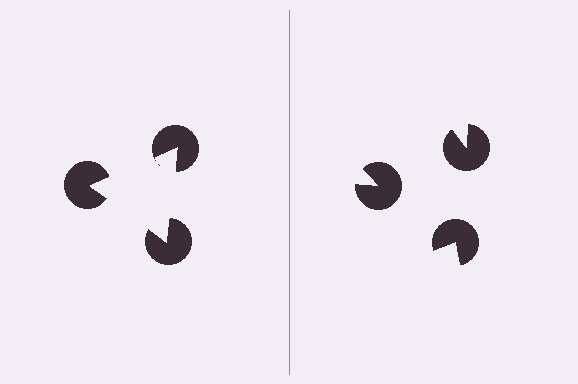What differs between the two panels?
The pac-man discs are positioned identically on both sides; only the wedge orientations differ. On the left they align to a triangle; on the right they are misaligned.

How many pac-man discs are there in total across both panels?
6 — 3 on each side.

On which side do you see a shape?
An illusory triangle appears on the left side. On the right side the wedge cuts are rotated, so no coherent shape forms.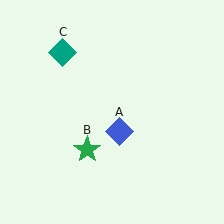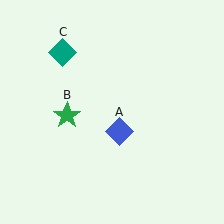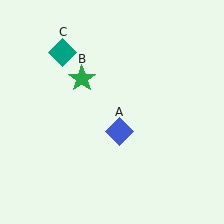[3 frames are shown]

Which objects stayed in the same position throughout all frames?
Blue diamond (object A) and teal diamond (object C) remained stationary.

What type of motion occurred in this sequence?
The green star (object B) rotated clockwise around the center of the scene.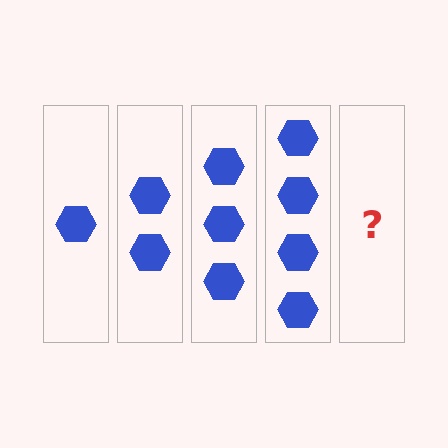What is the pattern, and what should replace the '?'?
The pattern is that each step adds one more hexagon. The '?' should be 5 hexagons.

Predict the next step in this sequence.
The next step is 5 hexagons.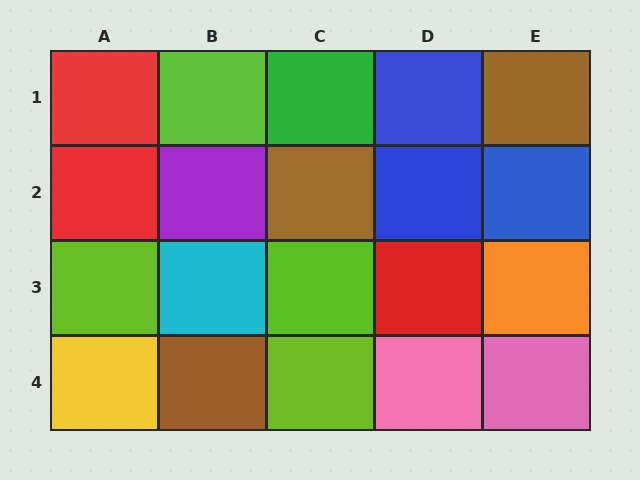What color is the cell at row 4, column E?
Pink.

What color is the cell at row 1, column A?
Red.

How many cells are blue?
3 cells are blue.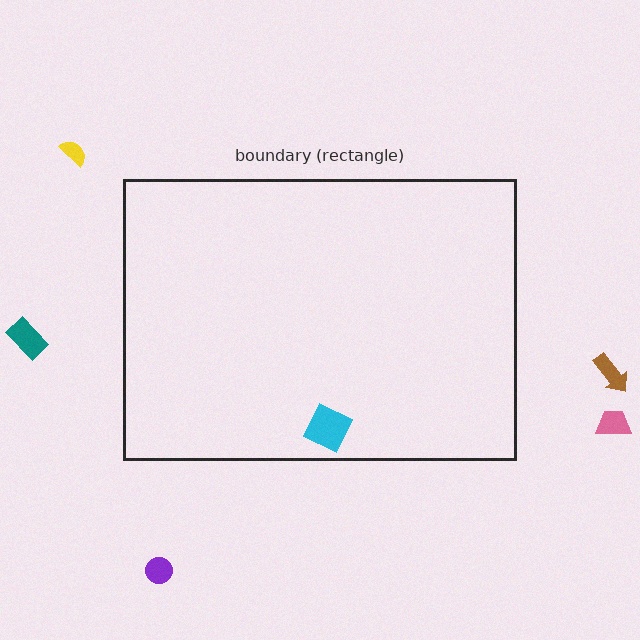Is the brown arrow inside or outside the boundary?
Outside.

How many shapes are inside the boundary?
1 inside, 5 outside.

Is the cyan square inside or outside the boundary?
Inside.